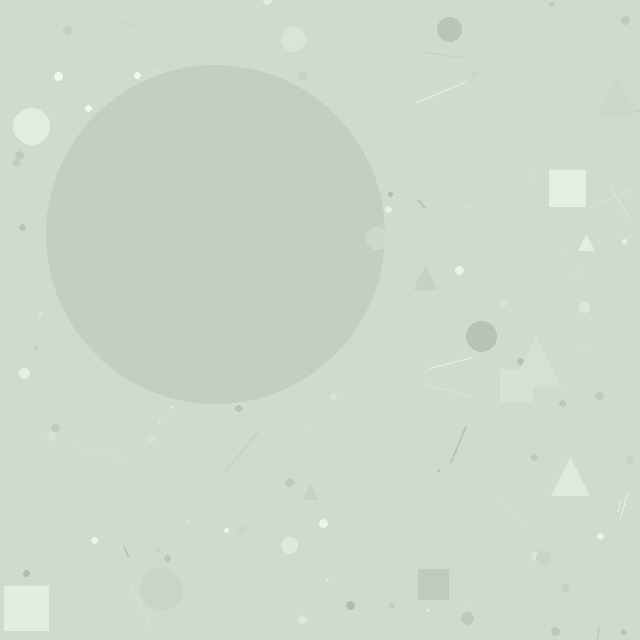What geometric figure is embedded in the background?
A circle is embedded in the background.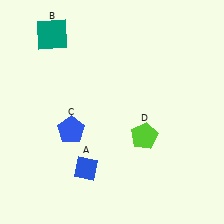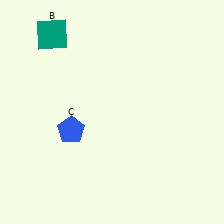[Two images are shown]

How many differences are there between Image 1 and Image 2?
There are 2 differences between the two images.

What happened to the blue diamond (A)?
The blue diamond (A) was removed in Image 2. It was in the bottom-left area of Image 1.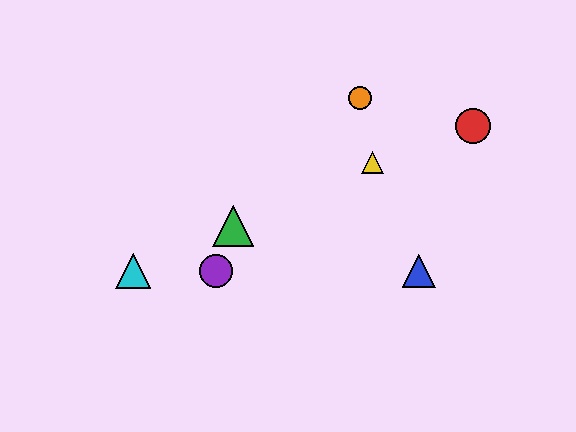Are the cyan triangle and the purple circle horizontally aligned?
Yes, both are at y≈271.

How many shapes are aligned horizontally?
3 shapes (the blue triangle, the purple circle, the cyan triangle) are aligned horizontally.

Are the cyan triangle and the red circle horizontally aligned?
No, the cyan triangle is at y≈271 and the red circle is at y≈126.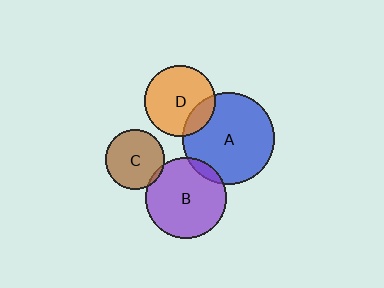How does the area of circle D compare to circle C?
Approximately 1.4 times.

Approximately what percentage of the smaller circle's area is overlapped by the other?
Approximately 5%.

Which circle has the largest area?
Circle A (blue).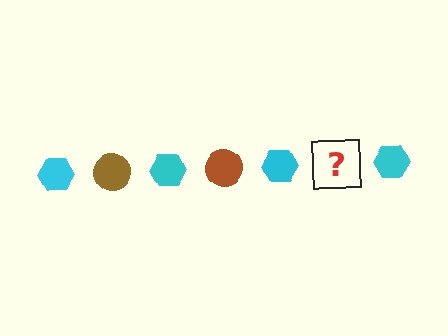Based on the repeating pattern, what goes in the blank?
The blank should be a brown circle.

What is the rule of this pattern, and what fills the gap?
The rule is that the pattern alternates between cyan hexagon and brown circle. The gap should be filled with a brown circle.